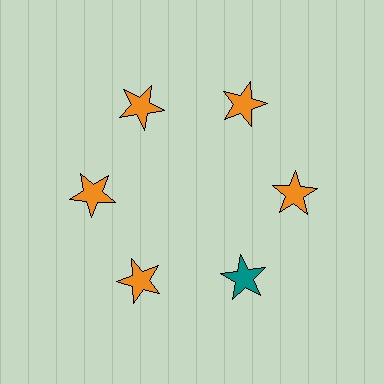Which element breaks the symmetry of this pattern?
The teal star at roughly the 5 o'clock position breaks the symmetry. All other shapes are orange stars.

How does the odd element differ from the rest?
It has a different color: teal instead of orange.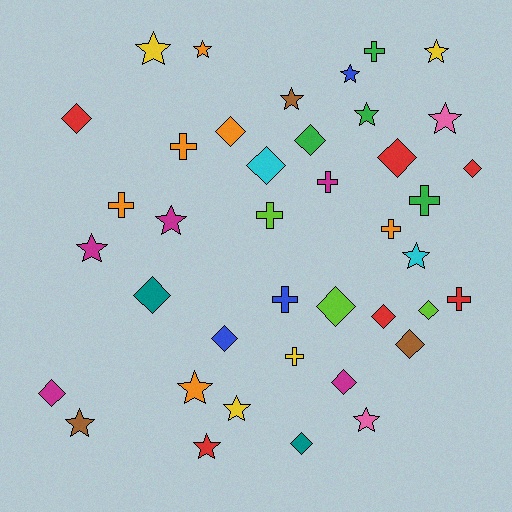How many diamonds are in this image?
There are 15 diamonds.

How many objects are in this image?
There are 40 objects.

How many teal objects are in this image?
There are 2 teal objects.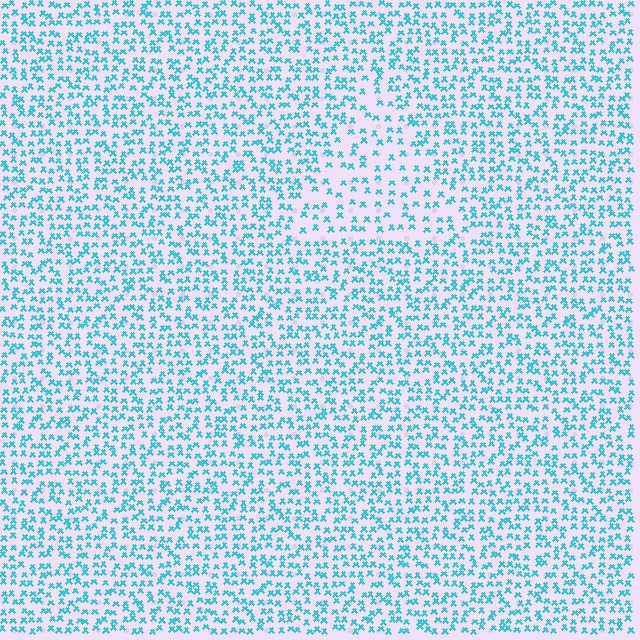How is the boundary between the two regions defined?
The boundary is defined by a change in element density (approximately 1.8x ratio). All elements are the same color, size, and shape.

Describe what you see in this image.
The image contains small cyan elements arranged at two different densities. A triangle-shaped region is visible where the elements are less densely packed than the surrounding area.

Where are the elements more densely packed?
The elements are more densely packed outside the triangle boundary.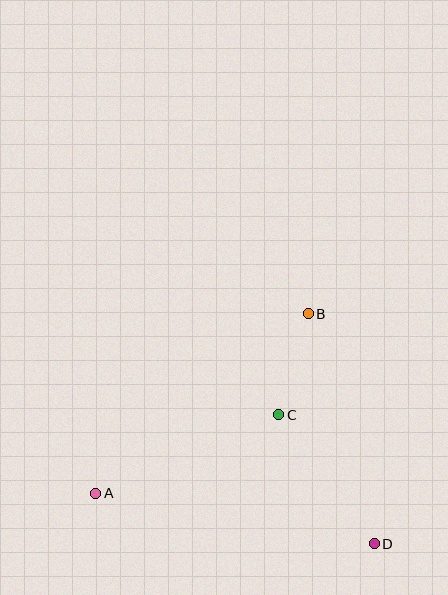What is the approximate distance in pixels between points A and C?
The distance between A and C is approximately 199 pixels.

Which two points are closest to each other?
Points B and C are closest to each other.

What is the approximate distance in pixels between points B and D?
The distance between B and D is approximately 239 pixels.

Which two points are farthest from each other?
Points A and D are farthest from each other.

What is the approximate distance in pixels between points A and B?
The distance between A and B is approximately 278 pixels.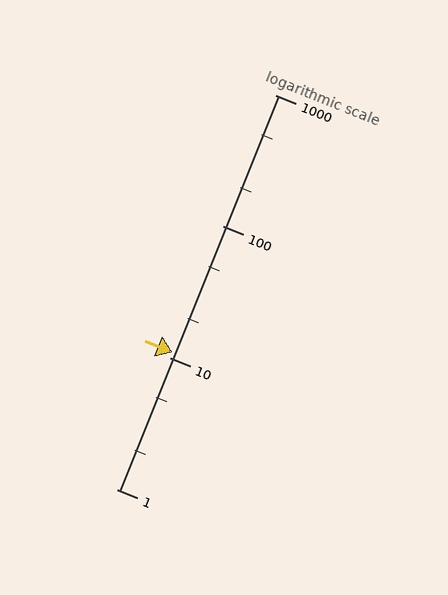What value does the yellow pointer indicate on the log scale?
The pointer indicates approximately 11.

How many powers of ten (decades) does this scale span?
The scale spans 3 decades, from 1 to 1000.